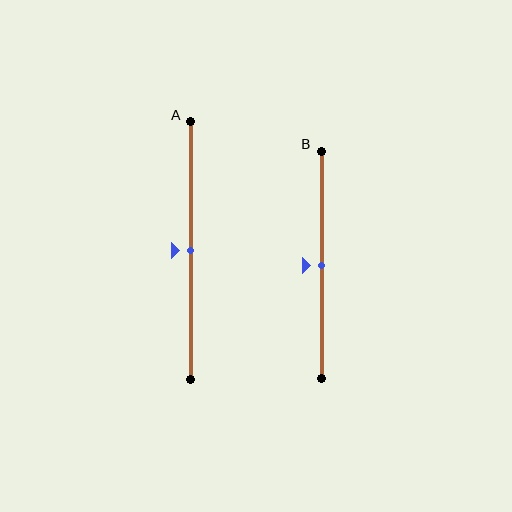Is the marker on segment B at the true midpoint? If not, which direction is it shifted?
Yes, the marker on segment B is at the true midpoint.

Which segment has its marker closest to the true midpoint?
Segment A has its marker closest to the true midpoint.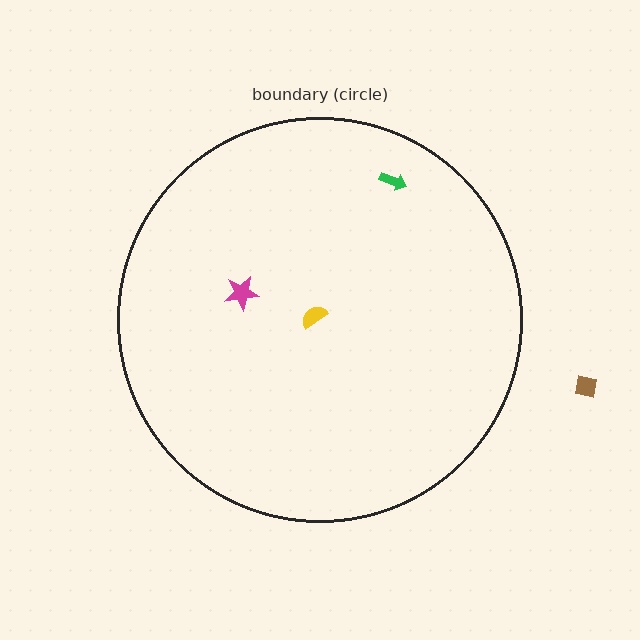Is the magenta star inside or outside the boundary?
Inside.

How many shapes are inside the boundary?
3 inside, 1 outside.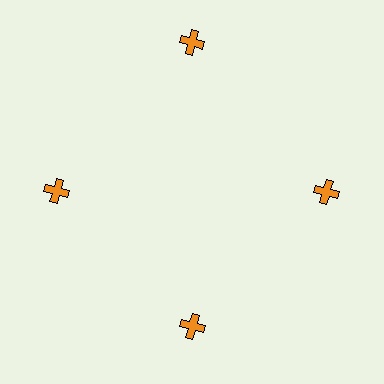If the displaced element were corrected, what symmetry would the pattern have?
It would have 4-fold rotational symmetry — the pattern would map onto itself every 90 degrees.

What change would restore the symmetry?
The symmetry would be restored by moving it inward, back onto the ring so that all 4 crosses sit at equal angles and equal distance from the center.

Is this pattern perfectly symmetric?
No. The 4 orange crosses are arranged in a ring, but one element near the 12 o'clock position is pushed outward from the center, breaking the 4-fold rotational symmetry.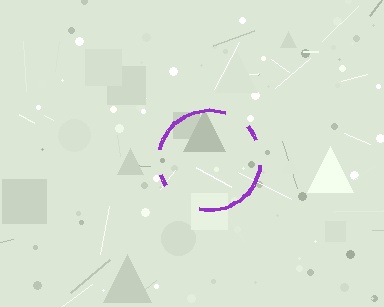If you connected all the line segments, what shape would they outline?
They would outline a circle.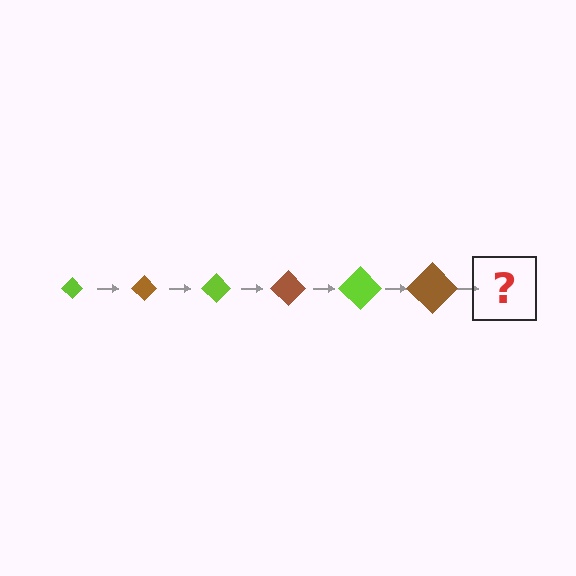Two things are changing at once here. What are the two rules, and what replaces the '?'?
The two rules are that the diamond grows larger each step and the color cycles through lime and brown. The '?' should be a lime diamond, larger than the previous one.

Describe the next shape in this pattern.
It should be a lime diamond, larger than the previous one.